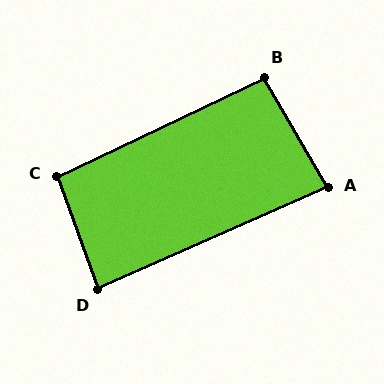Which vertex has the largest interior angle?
C, at approximately 96 degrees.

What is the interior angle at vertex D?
Approximately 86 degrees (approximately right).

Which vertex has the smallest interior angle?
A, at approximately 84 degrees.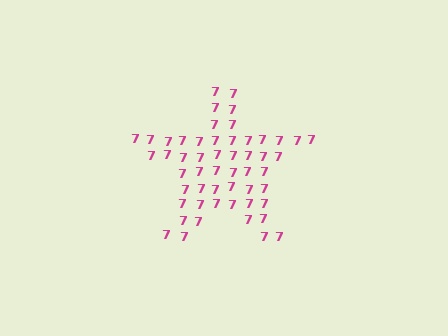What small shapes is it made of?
It is made of small digit 7's.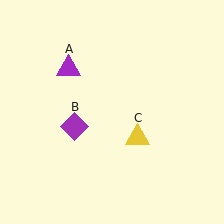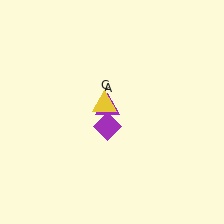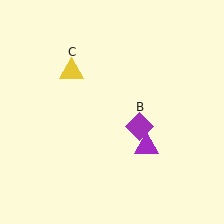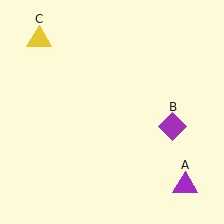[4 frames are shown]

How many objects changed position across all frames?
3 objects changed position: purple triangle (object A), purple diamond (object B), yellow triangle (object C).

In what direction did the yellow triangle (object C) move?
The yellow triangle (object C) moved up and to the left.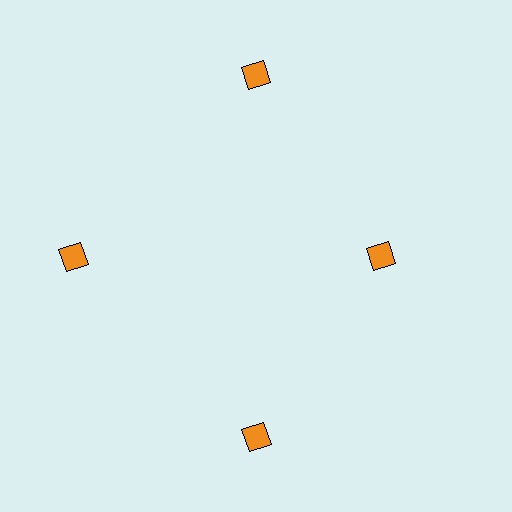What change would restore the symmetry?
The symmetry would be restored by moving it outward, back onto the ring so that all 4 diamonds sit at equal angles and equal distance from the center.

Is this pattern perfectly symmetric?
No. The 4 orange diamonds are arranged in a ring, but one element near the 3 o'clock position is pulled inward toward the center, breaking the 4-fold rotational symmetry.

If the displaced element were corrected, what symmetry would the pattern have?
It would have 4-fold rotational symmetry — the pattern would map onto itself every 90 degrees.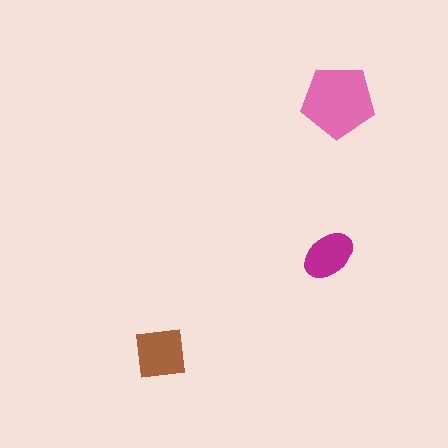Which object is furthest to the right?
The pink pentagon is rightmost.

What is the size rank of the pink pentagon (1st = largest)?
1st.